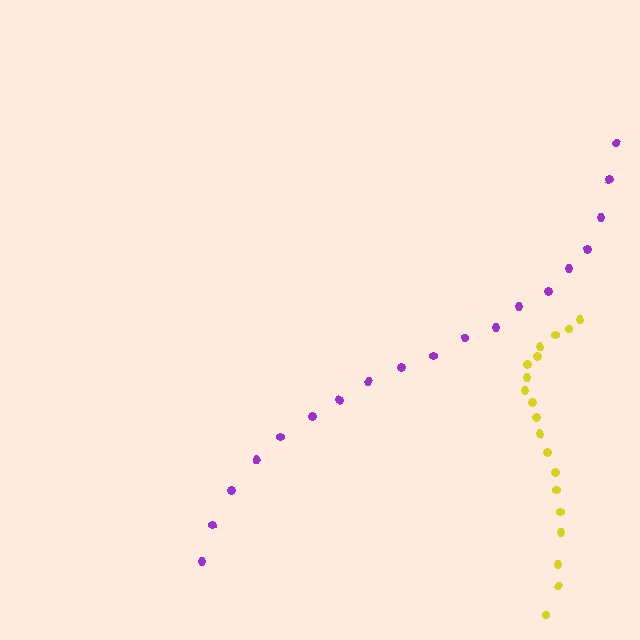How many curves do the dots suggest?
There are 2 distinct paths.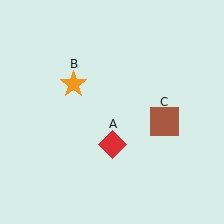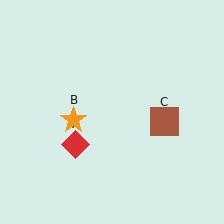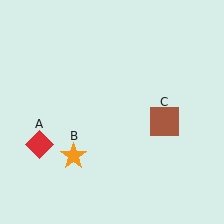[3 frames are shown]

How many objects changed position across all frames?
2 objects changed position: red diamond (object A), orange star (object B).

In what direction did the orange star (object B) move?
The orange star (object B) moved down.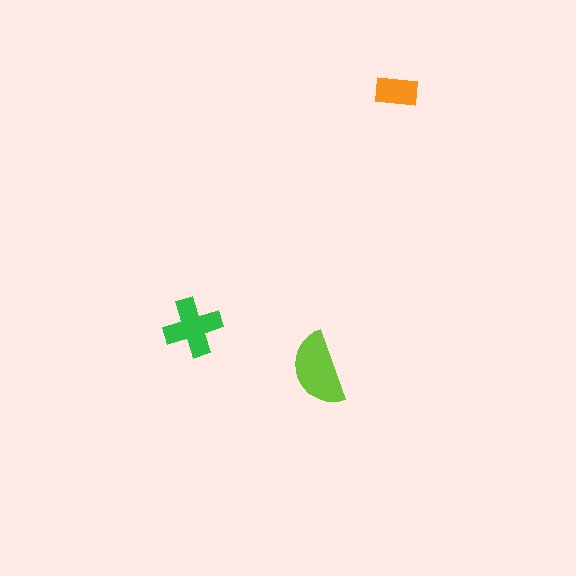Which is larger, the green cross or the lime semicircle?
The lime semicircle.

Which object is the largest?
The lime semicircle.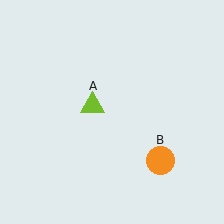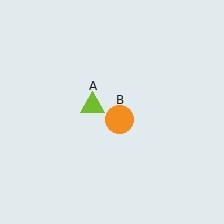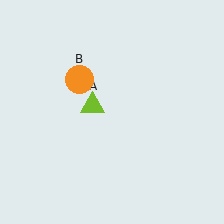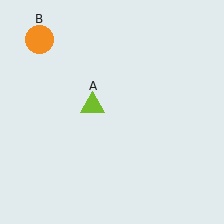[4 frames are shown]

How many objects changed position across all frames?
1 object changed position: orange circle (object B).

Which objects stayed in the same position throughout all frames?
Lime triangle (object A) remained stationary.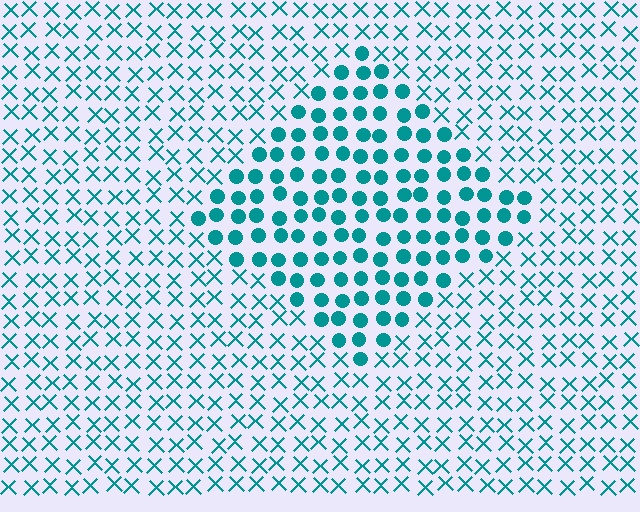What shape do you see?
I see a diamond.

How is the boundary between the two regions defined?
The boundary is defined by a change in element shape: circles inside vs. X marks outside. All elements share the same color and spacing.